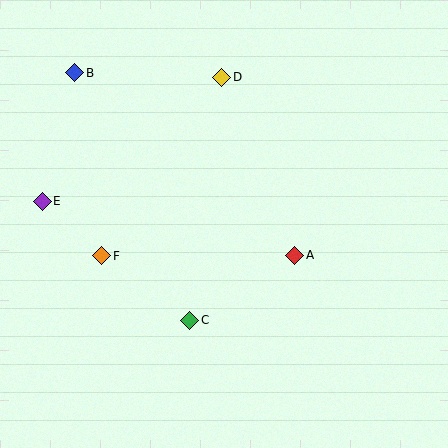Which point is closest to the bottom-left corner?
Point F is closest to the bottom-left corner.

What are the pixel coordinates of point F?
Point F is at (102, 256).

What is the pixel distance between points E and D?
The distance between E and D is 218 pixels.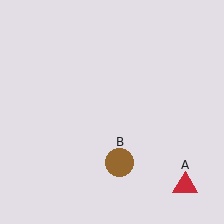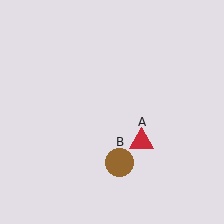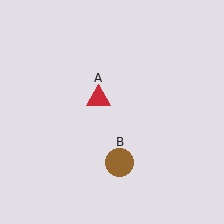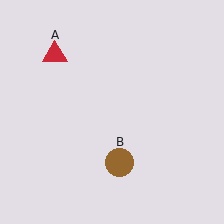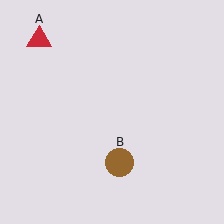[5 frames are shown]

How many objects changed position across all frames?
1 object changed position: red triangle (object A).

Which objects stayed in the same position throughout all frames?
Brown circle (object B) remained stationary.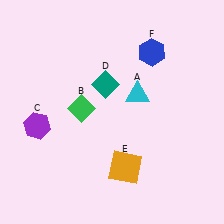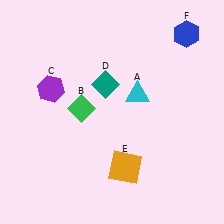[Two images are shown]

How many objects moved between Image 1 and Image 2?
2 objects moved between the two images.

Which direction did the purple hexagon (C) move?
The purple hexagon (C) moved up.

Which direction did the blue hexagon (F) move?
The blue hexagon (F) moved right.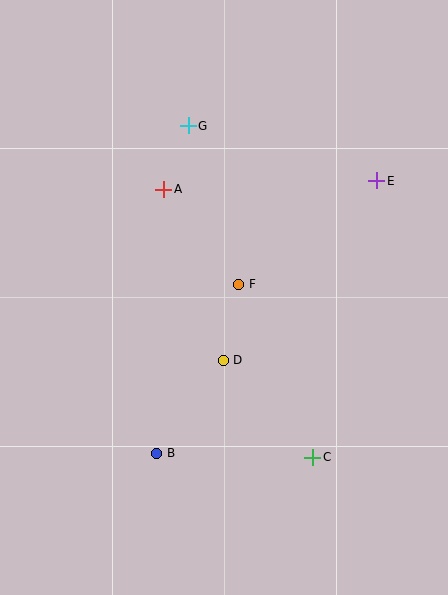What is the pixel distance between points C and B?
The distance between C and B is 156 pixels.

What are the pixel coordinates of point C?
Point C is at (313, 457).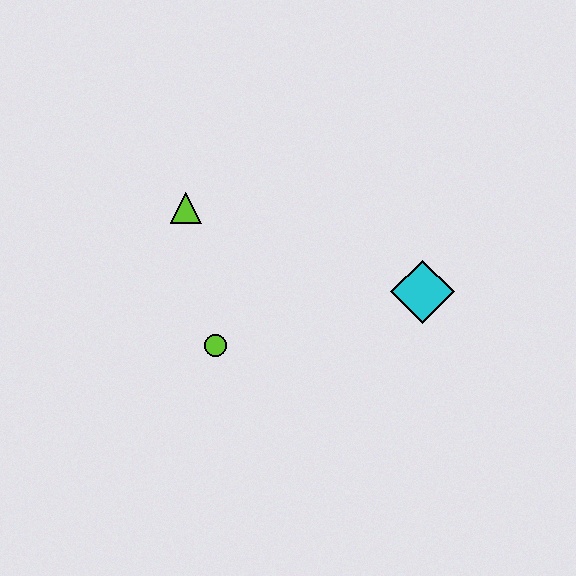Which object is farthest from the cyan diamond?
The lime triangle is farthest from the cyan diamond.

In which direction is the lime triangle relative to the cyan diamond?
The lime triangle is to the left of the cyan diamond.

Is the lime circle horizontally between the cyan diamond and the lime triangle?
Yes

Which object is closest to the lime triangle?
The lime circle is closest to the lime triangle.